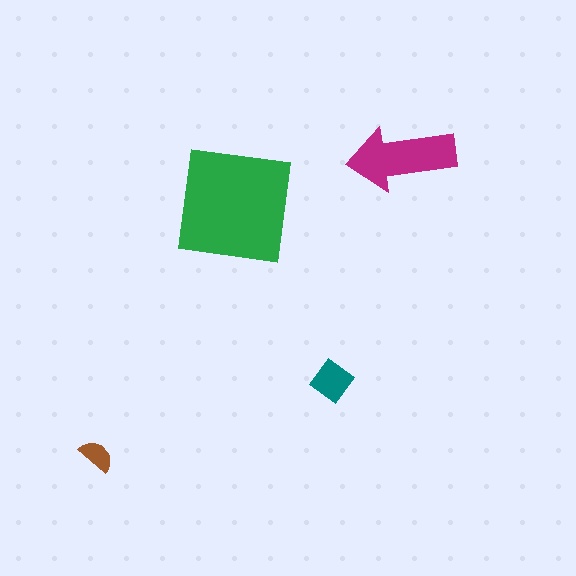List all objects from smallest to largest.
The brown semicircle, the teal diamond, the magenta arrow, the green square.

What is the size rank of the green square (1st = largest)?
1st.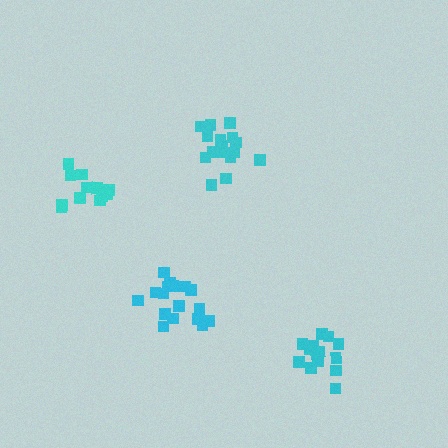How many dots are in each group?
Group 1: 17 dots, Group 2: 17 dots, Group 3: 12 dots, Group 4: 14 dots (60 total).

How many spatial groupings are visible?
There are 4 spatial groupings.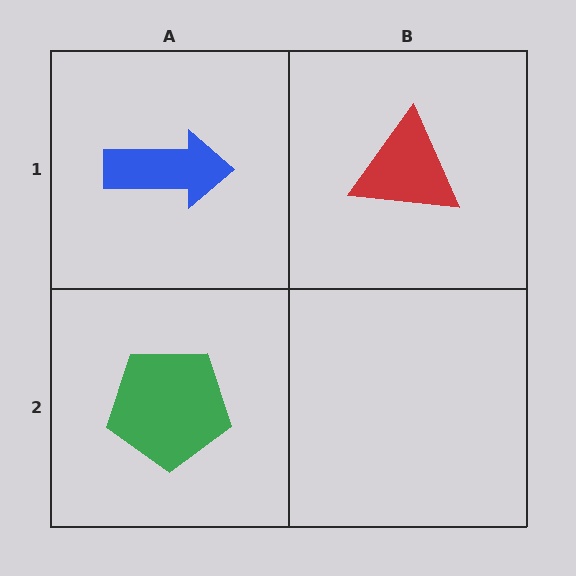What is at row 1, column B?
A red triangle.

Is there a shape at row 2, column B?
No, that cell is empty.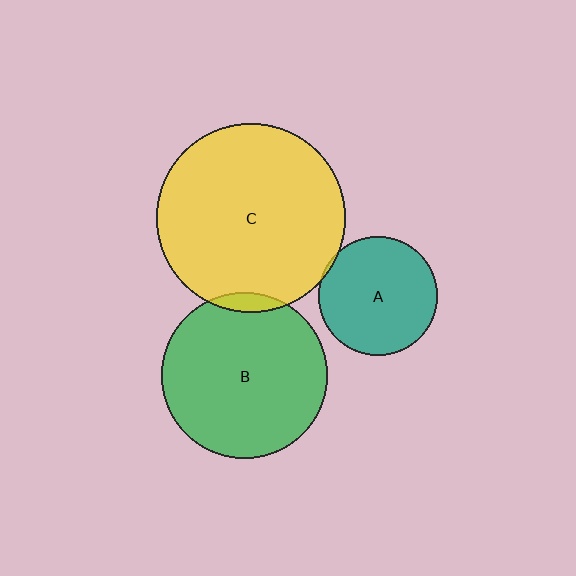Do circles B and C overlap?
Yes.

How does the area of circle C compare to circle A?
Approximately 2.5 times.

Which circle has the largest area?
Circle C (yellow).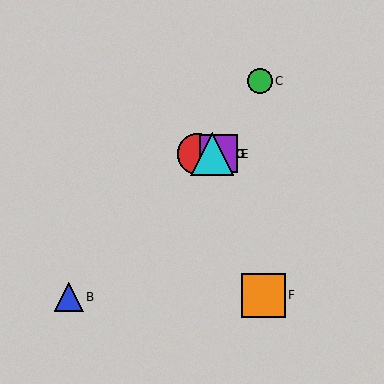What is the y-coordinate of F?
Object F is at y≈295.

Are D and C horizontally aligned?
No, D is at y≈154 and C is at y≈81.